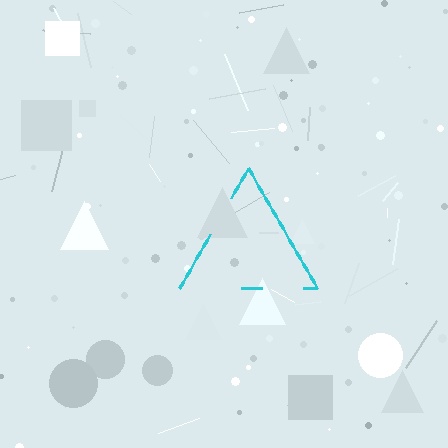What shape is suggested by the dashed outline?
The dashed outline suggests a triangle.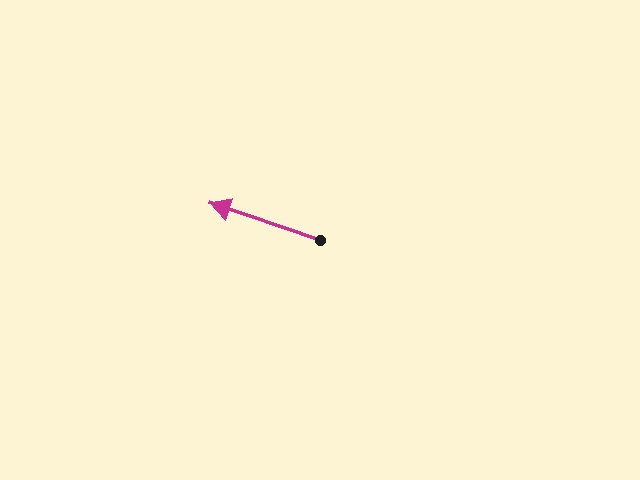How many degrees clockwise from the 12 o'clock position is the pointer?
Approximately 289 degrees.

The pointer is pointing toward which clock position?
Roughly 10 o'clock.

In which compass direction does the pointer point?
West.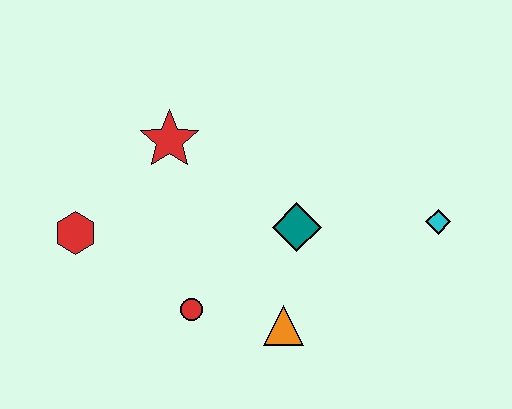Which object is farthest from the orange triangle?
The red hexagon is farthest from the orange triangle.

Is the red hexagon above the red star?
No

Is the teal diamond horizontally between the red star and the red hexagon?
No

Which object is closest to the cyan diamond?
The teal diamond is closest to the cyan diamond.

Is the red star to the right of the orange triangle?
No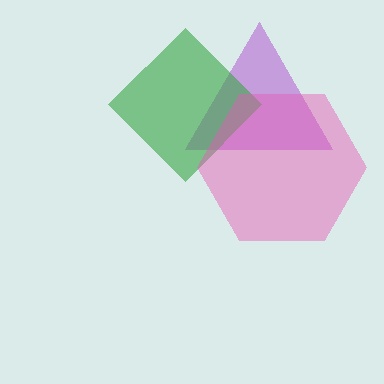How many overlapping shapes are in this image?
There are 3 overlapping shapes in the image.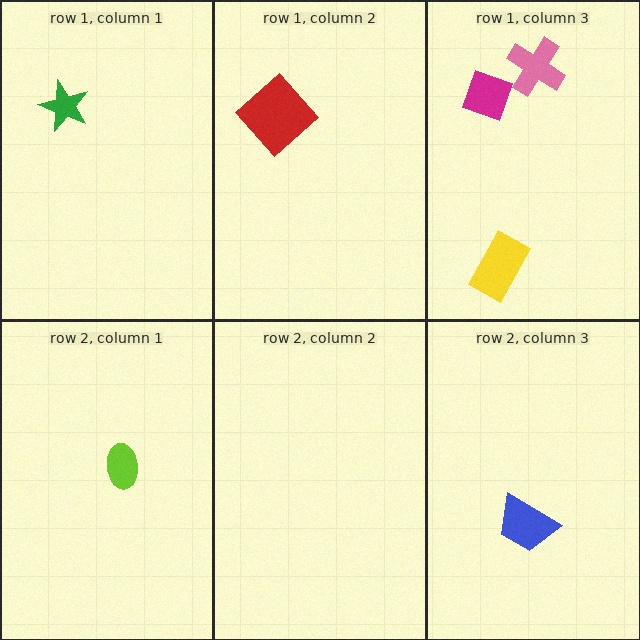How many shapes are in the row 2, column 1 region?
1.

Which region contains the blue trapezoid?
The row 2, column 3 region.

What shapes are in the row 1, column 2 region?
The red diamond.